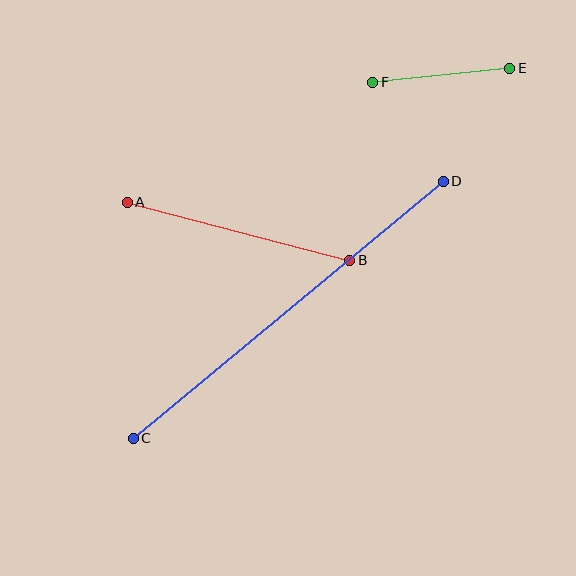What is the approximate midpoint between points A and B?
The midpoint is at approximately (238, 231) pixels.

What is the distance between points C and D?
The distance is approximately 403 pixels.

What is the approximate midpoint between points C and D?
The midpoint is at approximately (288, 310) pixels.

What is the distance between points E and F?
The distance is approximately 138 pixels.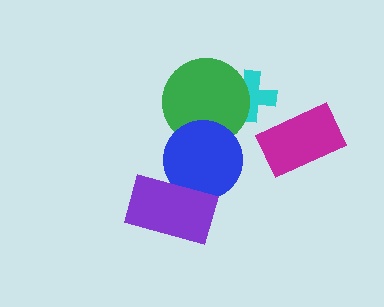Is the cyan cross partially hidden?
Yes, it is partially covered by another shape.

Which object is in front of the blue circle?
The purple rectangle is in front of the blue circle.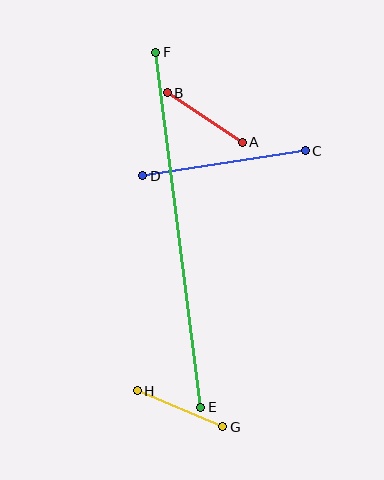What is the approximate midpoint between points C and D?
The midpoint is at approximately (224, 163) pixels.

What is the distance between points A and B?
The distance is approximately 90 pixels.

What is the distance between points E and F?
The distance is approximately 358 pixels.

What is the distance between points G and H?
The distance is approximately 92 pixels.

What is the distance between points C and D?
The distance is approximately 165 pixels.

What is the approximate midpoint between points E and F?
The midpoint is at approximately (178, 230) pixels.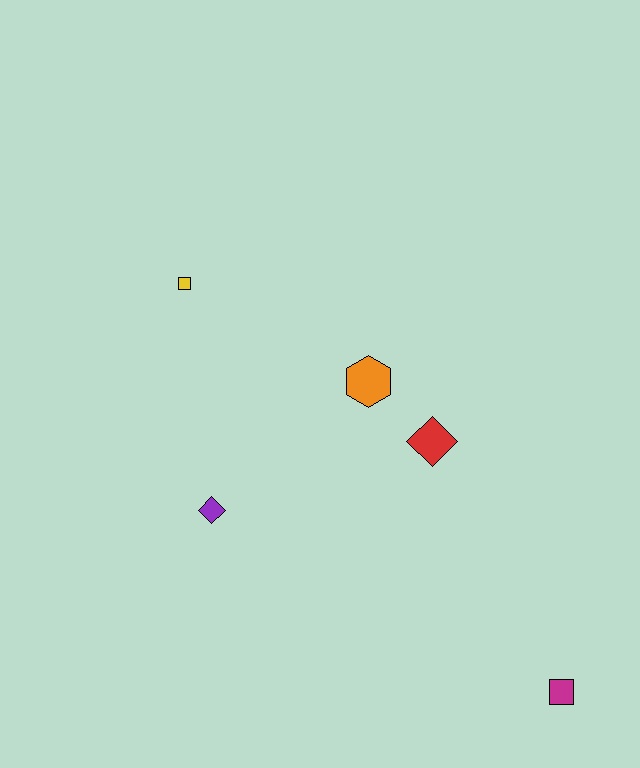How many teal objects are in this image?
There are no teal objects.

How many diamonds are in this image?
There are 2 diamonds.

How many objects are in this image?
There are 5 objects.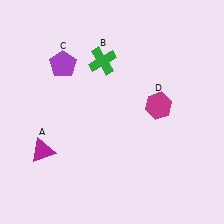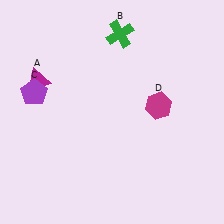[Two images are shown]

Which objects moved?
The objects that moved are: the magenta triangle (A), the green cross (B), the purple pentagon (C).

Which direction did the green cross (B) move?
The green cross (B) moved up.